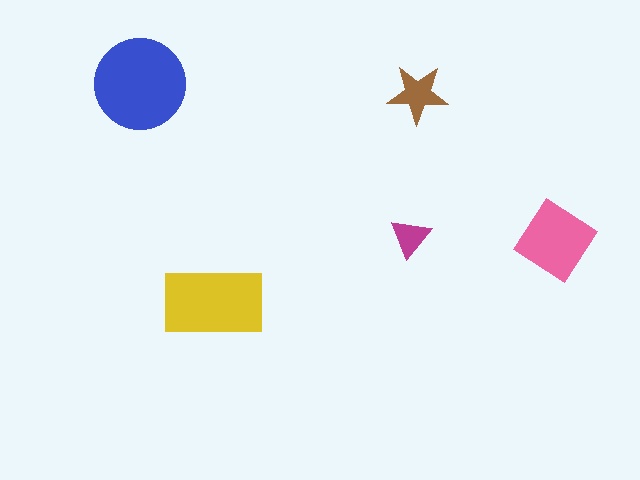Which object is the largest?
The blue circle.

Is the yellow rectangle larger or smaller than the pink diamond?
Larger.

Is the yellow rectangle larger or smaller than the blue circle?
Smaller.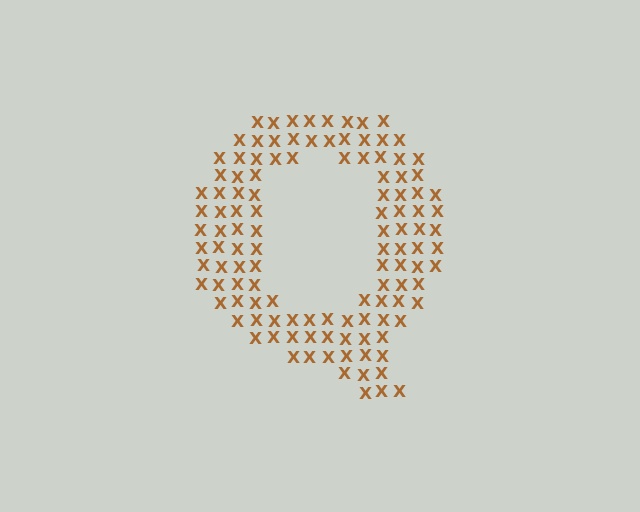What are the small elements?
The small elements are letter X's.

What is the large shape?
The large shape is the letter Q.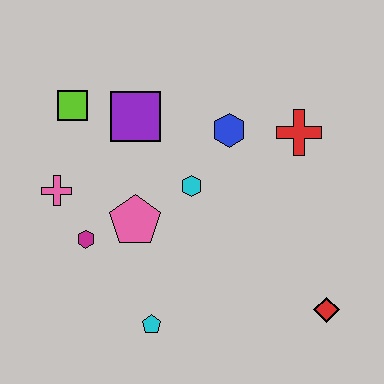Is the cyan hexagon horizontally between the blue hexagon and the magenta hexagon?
Yes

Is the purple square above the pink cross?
Yes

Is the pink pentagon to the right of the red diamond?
No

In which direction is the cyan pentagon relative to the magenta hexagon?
The cyan pentagon is below the magenta hexagon.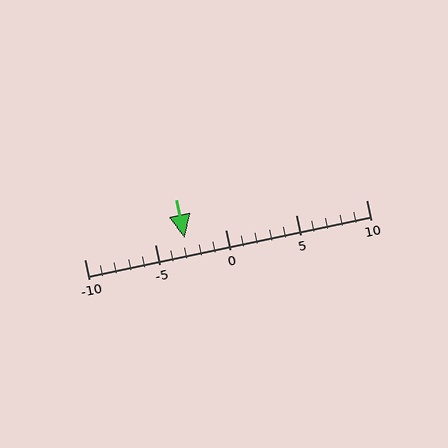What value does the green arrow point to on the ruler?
The green arrow points to approximately -3.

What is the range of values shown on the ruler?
The ruler shows values from -10 to 10.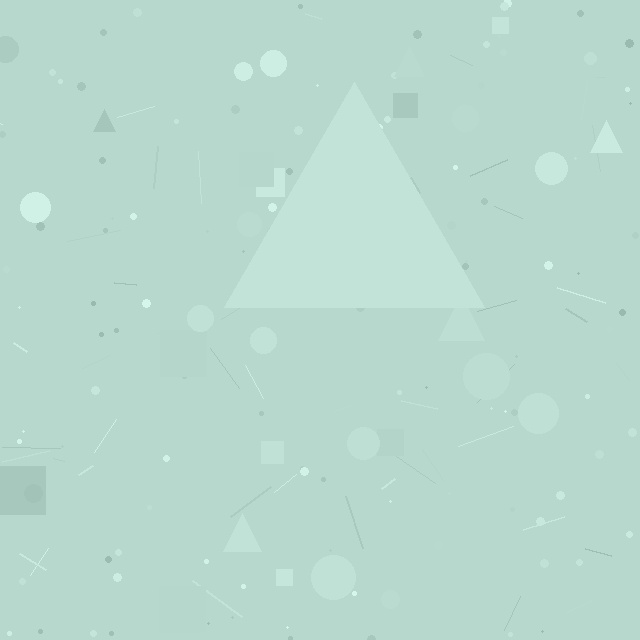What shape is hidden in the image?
A triangle is hidden in the image.